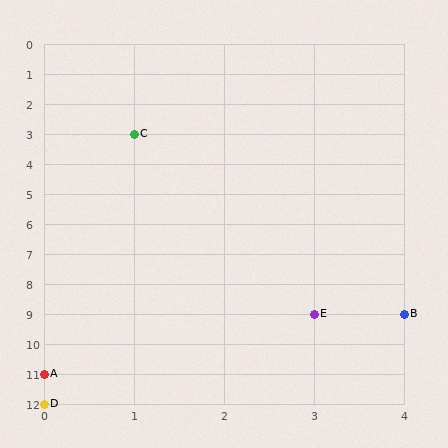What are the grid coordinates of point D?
Point D is at grid coordinates (0, 12).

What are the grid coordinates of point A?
Point A is at grid coordinates (0, 11).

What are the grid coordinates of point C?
Point C is at grid coordinates (1, 3).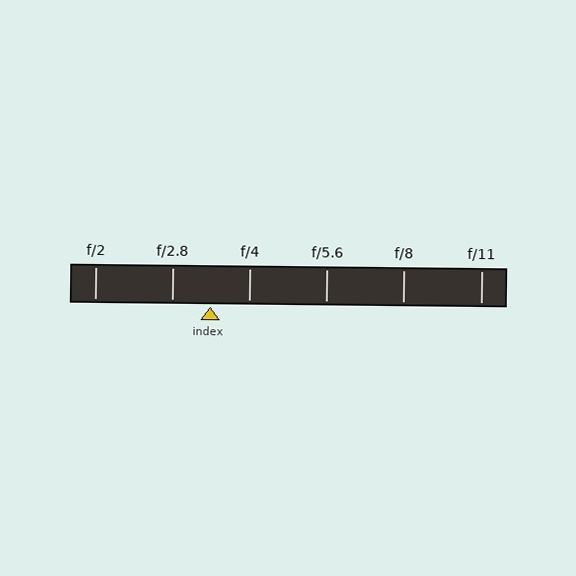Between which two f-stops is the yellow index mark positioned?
The index mark is between f/2.8 and f/4.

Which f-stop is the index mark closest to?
The index mark is closest to f/2.8.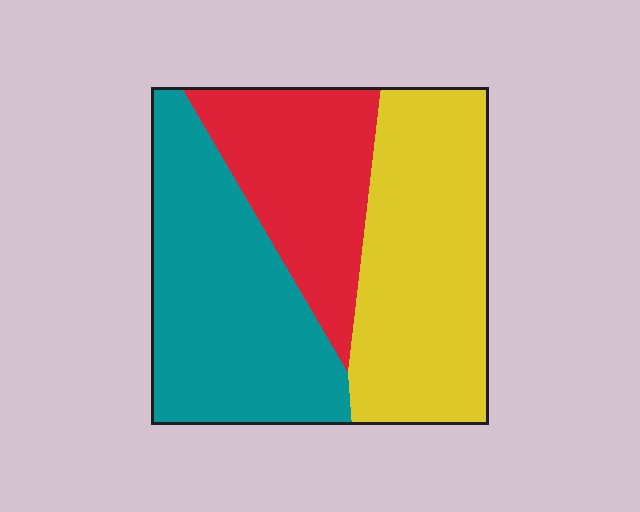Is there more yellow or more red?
Yellow.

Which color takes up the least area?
Red, at roughly 25%.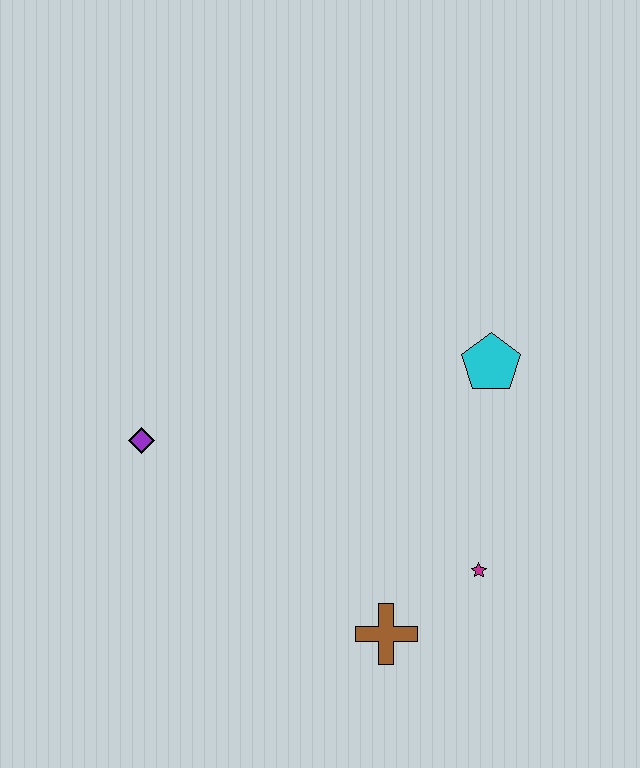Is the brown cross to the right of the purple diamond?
Yes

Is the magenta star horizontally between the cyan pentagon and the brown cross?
Yes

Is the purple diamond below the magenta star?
No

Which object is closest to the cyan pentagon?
The magenta star is closest to the cyan pentagon.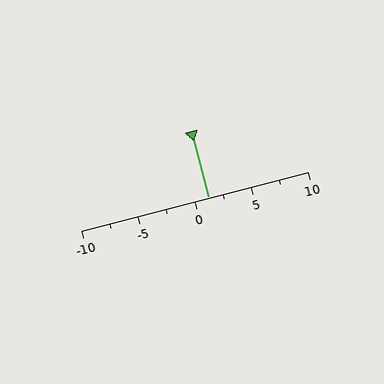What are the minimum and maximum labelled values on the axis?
The axis runs from -10 to 10.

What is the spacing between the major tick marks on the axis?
The major ticks are spaced 5 apart.